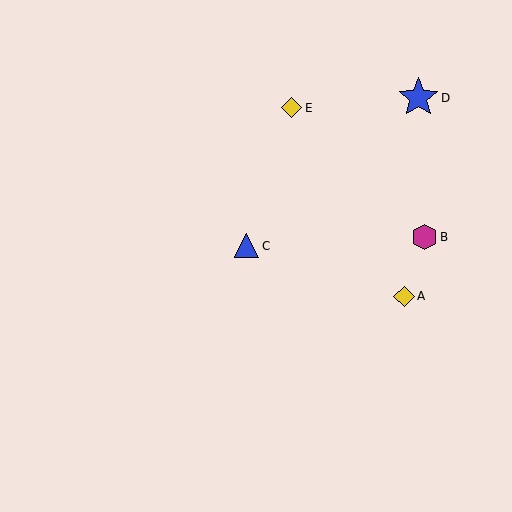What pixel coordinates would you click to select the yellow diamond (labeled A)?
Click at (404, 296) to select the yellow diamond A.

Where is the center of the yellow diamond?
The center of the yellow diamond is at (404, 296).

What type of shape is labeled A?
Shape A is a yellow diamond.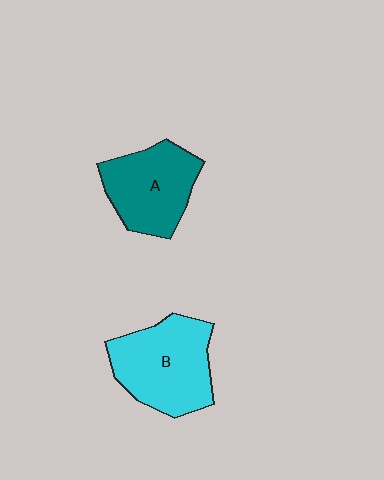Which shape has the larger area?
Shape B (cyan).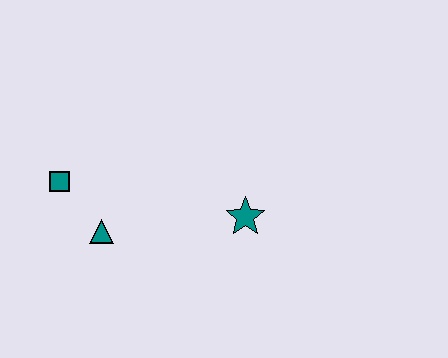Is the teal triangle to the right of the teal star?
No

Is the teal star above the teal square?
No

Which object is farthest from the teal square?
The teal star is farthest from the teal square.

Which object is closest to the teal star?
The teal triangle is closest to the teal star.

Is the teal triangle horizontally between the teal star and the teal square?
Yes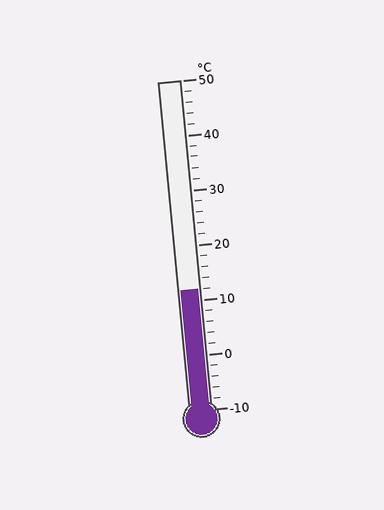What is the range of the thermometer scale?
The thermometer scale ranges from -10°C to 50°C.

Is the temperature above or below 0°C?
The temperature is above 0°C.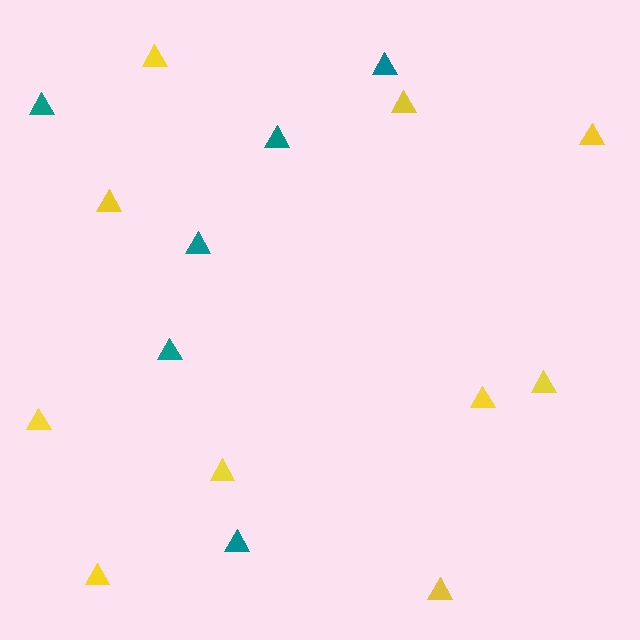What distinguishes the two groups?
There are 2 groups: one group of yellow triangles (10) and one group of teal triangles (6).